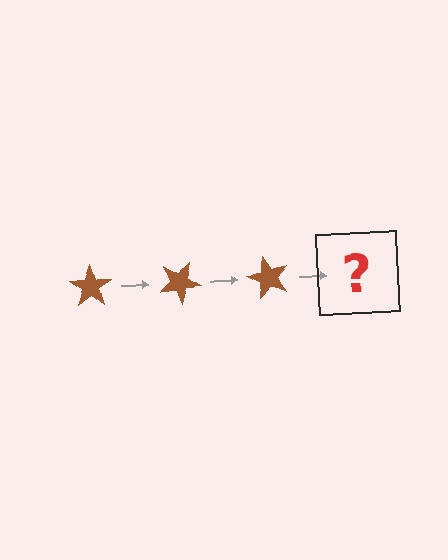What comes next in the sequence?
The next element should be a brown star rotated 90 degrees.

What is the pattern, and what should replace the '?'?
The pattern is that the star rotates 30 degrees each step. The '?' should be a brown star rotated 90 degrees.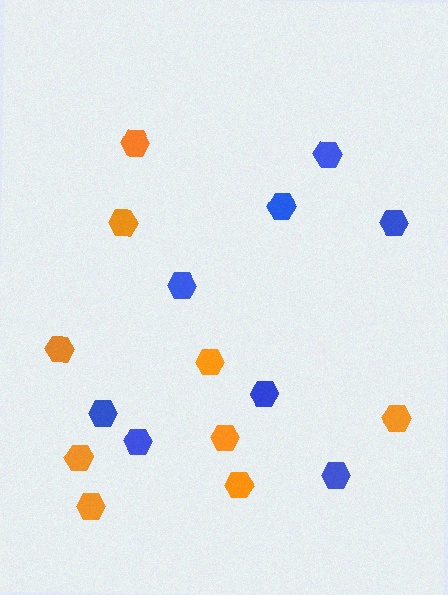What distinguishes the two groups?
There are 2 groups: one group of blue hexagons (8) and one group of orange hexagons (9).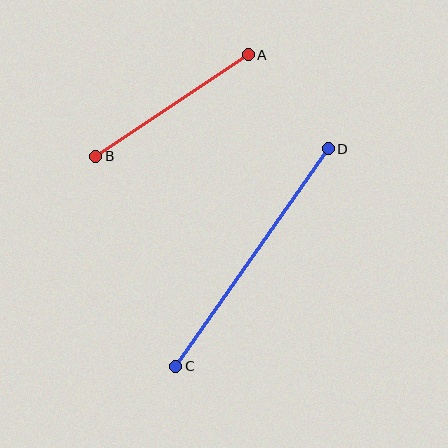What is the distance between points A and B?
The distance is approximately 183 pixels.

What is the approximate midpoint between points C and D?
The midpoint is at approximately (252, 258) pixels.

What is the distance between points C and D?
The distance is approximately 266 pixels.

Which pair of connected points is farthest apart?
Points C and D are farthest apart.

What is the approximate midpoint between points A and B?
The midpoint is at approximately (172, 106) pixels.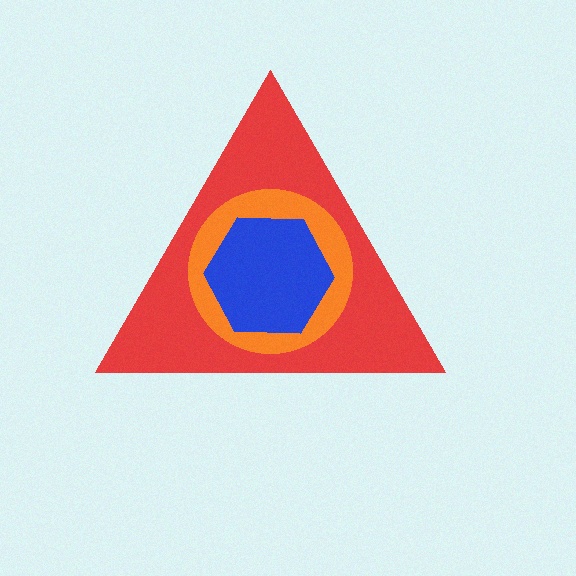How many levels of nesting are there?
3.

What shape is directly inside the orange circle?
The blue hexagon.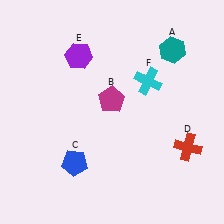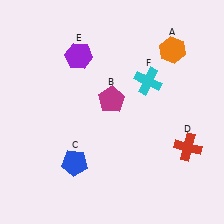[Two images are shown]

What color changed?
The hexagon (A) changed from teal in Image 1 to orange in Image 2.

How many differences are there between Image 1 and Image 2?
There is 1 difference between the two images.